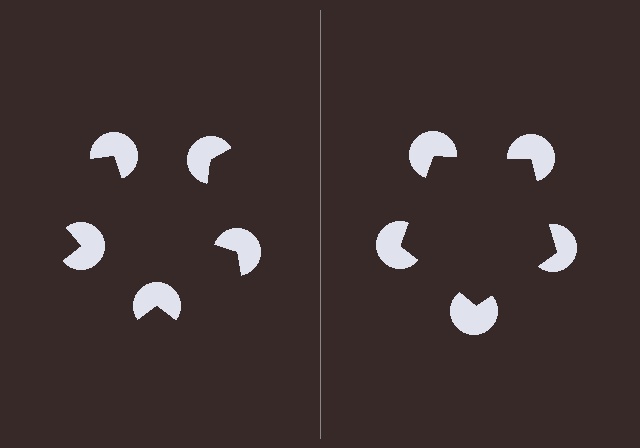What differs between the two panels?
The pac-man discs are positioned identically on both sides; only the wedge orientations differ. On the right they align to a pentagon; on the left they are misaligned.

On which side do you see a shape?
An illusory pentagon appears on the right side. On the left side the wedge cuts are rotated, so no coherent shape forms.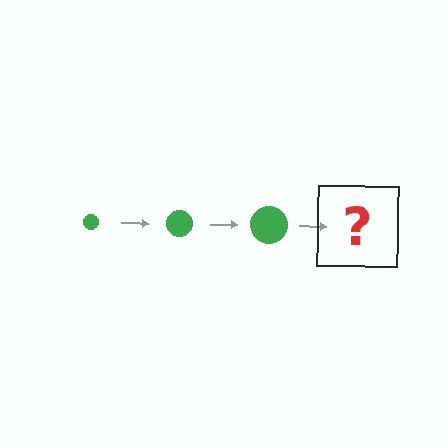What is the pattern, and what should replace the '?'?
The pattern is that the circle gets progressively larger each step. The '?' should be a green circle, larger than the previous one.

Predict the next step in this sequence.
The next step is a green circle, larger than the previous one.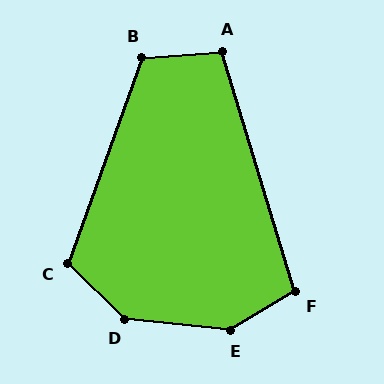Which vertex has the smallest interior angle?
A, at approximately 103 degrees.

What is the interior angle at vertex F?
Approximately 104 degrees (obtuse).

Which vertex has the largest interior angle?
E, at approximately 143 degrees.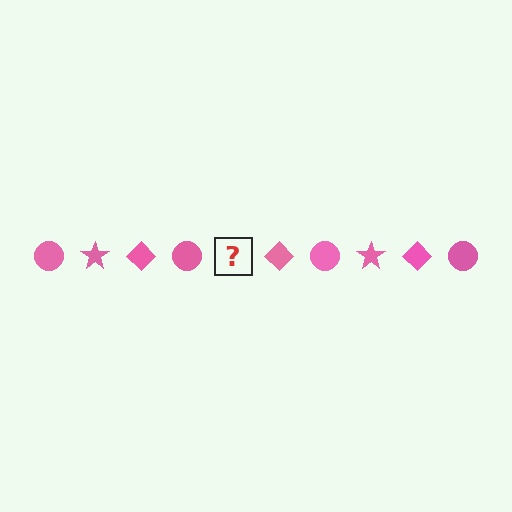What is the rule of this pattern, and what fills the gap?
The rule is that the pattern cycles through circle, star, diamond shapes in pink. The gap should be filled with a pink star.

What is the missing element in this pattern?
The missing element is a pink star.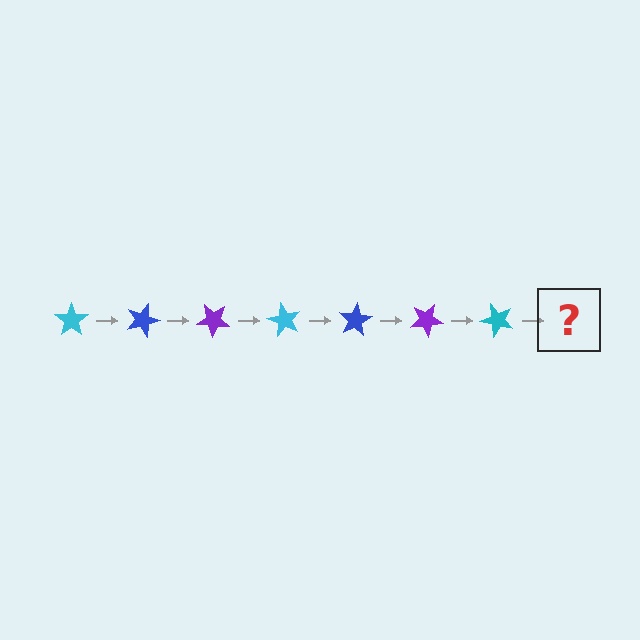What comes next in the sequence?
The next element should be a blue star, rotated 140 degrees from the start.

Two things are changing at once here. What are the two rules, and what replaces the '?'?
The two rules are that it rotates 20 degrees each step and the color cycles through cyan, blue, and purple. The '?' should be a blue star, rotated 140 degrees from the start.